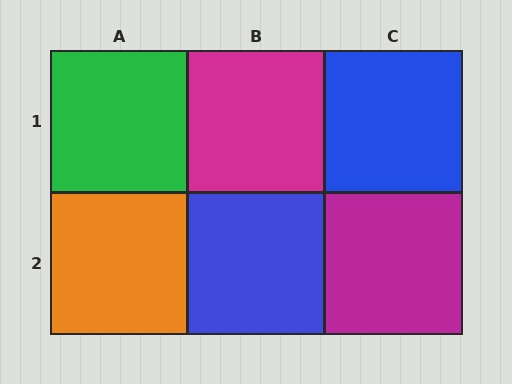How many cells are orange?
1 cell is orange.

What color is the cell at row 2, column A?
Orange.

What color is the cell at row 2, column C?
Magenta.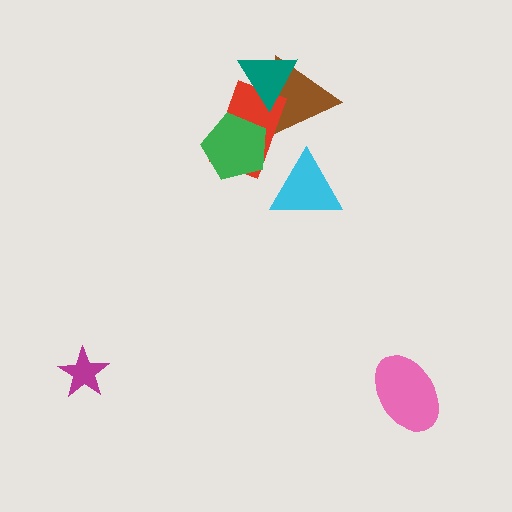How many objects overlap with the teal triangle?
2 objects overlap with the teal triangle.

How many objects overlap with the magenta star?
0 objects overlap with the magenta star.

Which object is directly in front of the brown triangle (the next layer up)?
The red rectangle is directly in front of the brown triangle.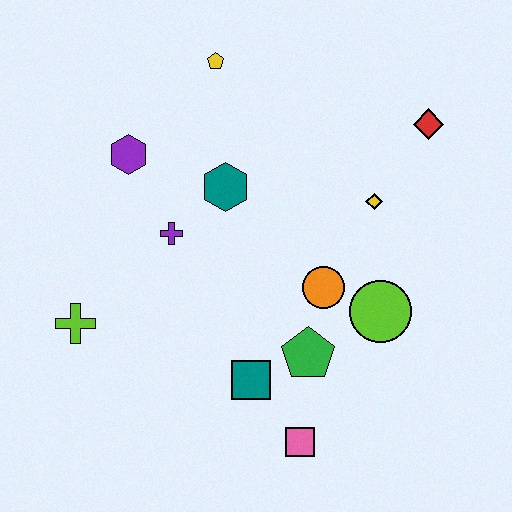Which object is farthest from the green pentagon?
The yellow pentagon is farthest from the green pentagon.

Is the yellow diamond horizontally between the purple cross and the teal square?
No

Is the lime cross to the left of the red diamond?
Yes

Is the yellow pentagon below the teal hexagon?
No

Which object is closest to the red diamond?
The yellow diamond is closest to the red diamond.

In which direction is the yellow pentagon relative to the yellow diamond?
The yellow pentagon is to the left of the yellow diamond.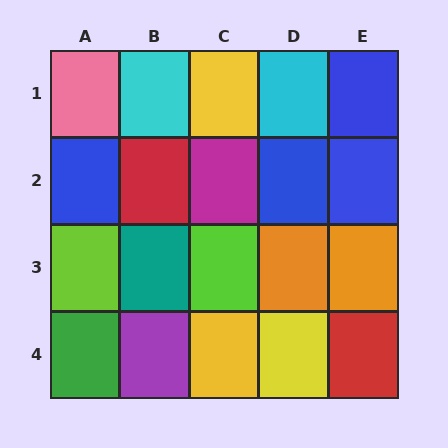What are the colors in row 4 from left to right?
Green, purple, yellow, yellow, red.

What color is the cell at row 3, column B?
Teal.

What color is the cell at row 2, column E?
Blue.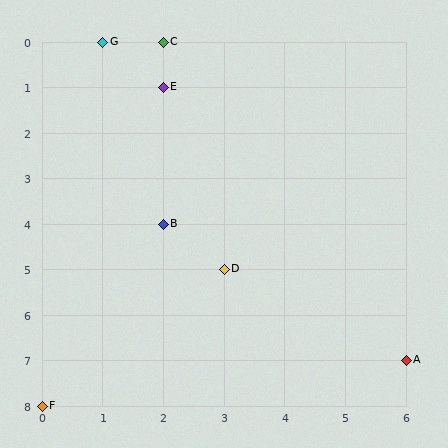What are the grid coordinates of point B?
Point B is at grid coordinates (2, 4).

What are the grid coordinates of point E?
Point E is at grid coordinates (2, 1).